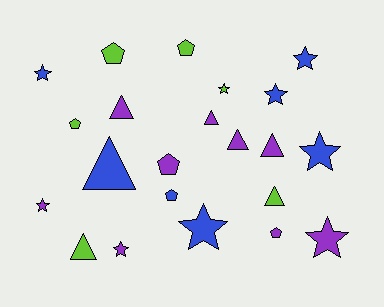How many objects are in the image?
There are 22 objects.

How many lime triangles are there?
There are 2 lime triangles.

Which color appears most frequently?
Purple, with 9 objects.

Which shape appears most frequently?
Star, with 9 objects.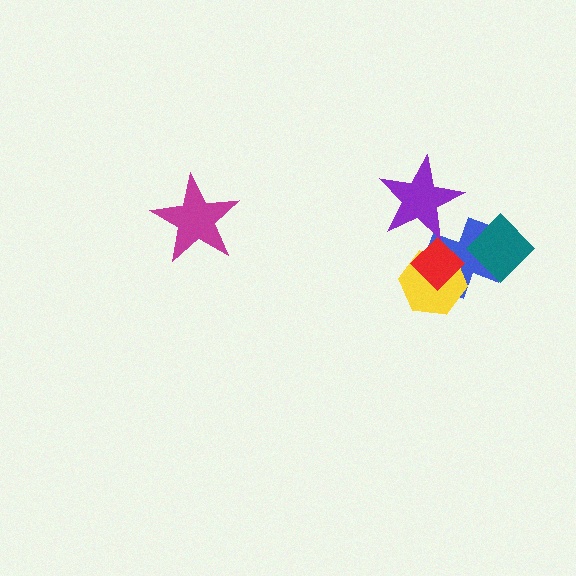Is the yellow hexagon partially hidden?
Yes, it is partially covered by another shape.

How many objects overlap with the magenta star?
0 objects overlap with the magenta star.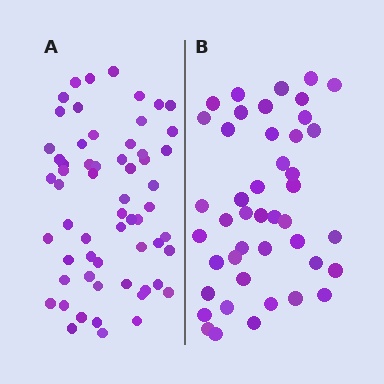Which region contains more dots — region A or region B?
Region A (the left region) has more dots.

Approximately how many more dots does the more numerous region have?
Region A has approximately 15 more dots than region B.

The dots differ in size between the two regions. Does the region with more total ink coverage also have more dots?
No. Region B has more total ink coverage because its dots are larger, but region A actually contains more individual dots. Total area can be misleading — the number of items is what matters here.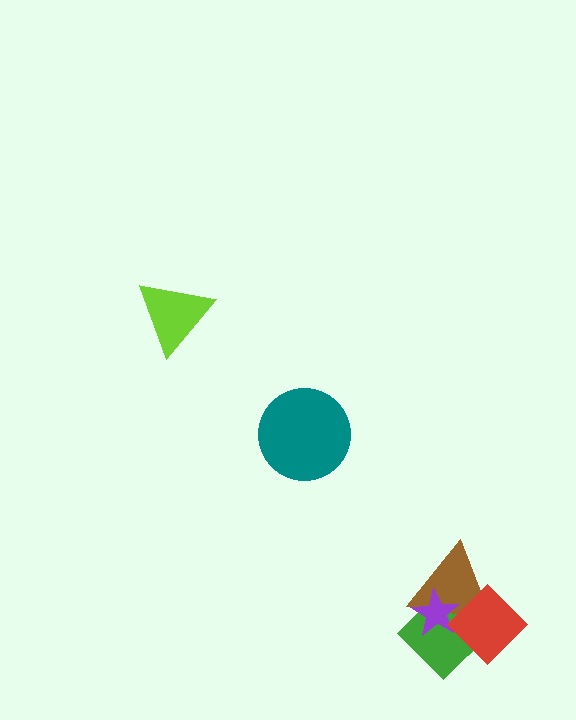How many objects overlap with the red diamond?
3 objects overlap with the red diamond.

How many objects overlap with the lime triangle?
0 objects overlap with the lime triangle.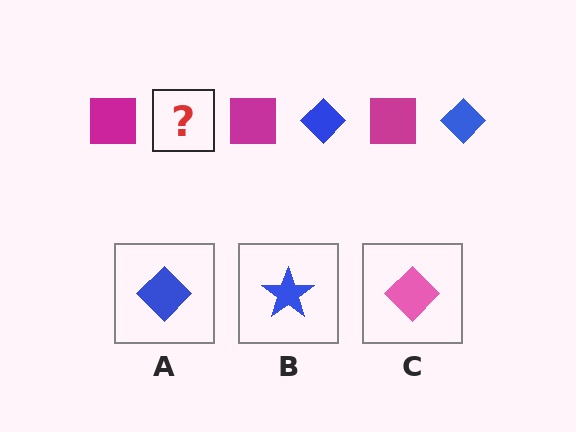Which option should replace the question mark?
Option A.